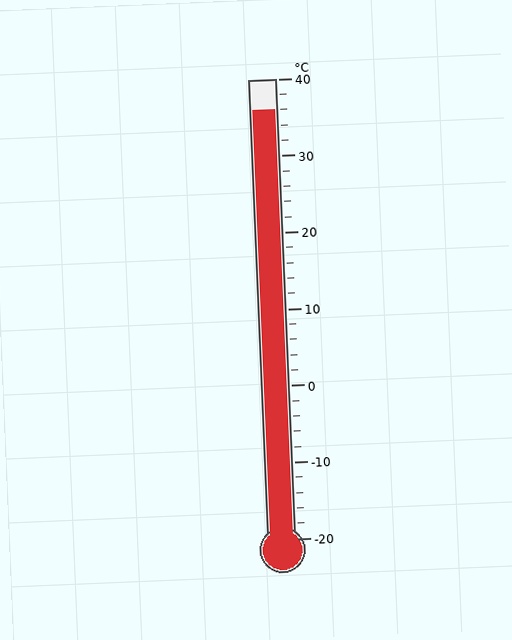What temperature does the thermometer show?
The thermometer shows approximately 36°C.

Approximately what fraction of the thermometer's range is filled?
The thermometer is filled to approximately 95% of its range.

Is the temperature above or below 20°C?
The temperature is above 20°C.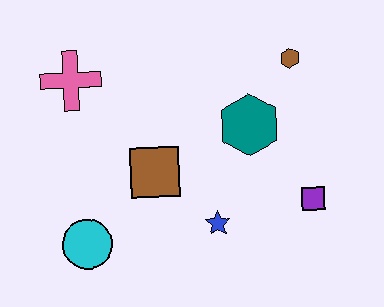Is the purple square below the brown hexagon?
Yes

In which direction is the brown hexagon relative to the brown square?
The brown hexagon is to the right of the brown square.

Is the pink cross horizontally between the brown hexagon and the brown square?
No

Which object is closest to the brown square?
The blue star is closest to the brown square.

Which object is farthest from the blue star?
The pink cross is farthest from the blue star.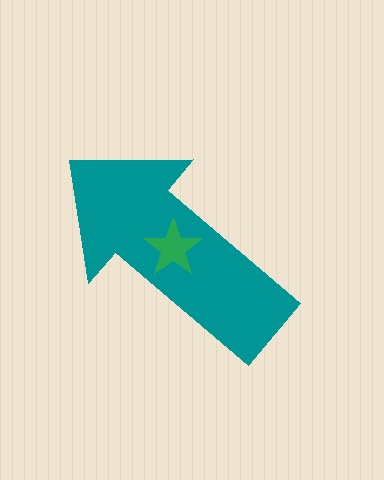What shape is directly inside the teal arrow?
The green star.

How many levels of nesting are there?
2.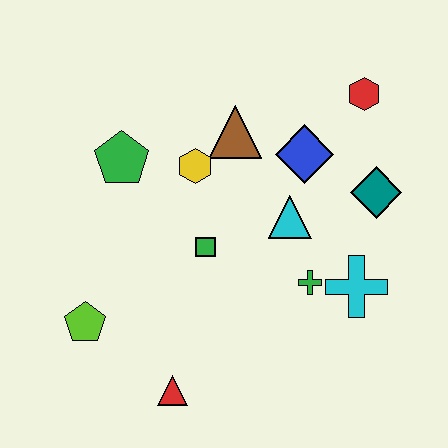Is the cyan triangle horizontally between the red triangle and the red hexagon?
Yes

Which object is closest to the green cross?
The cyan cross is closest to the green cross.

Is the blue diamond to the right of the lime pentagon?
Yes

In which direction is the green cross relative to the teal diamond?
The green cross is below the teal diamond.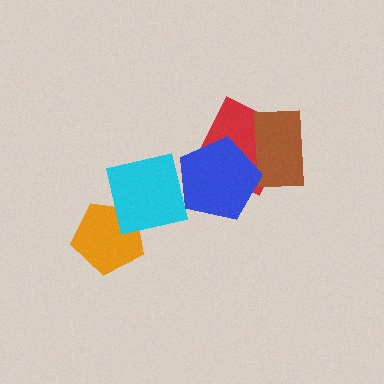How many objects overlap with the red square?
2 objects overlap with the red square.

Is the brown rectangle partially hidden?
Yes, it is partially covered by another shape.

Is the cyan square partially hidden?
No, no other shape covers it.